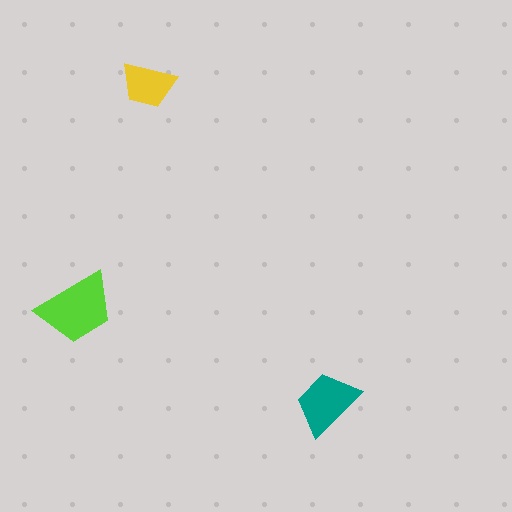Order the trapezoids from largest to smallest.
the lime one, the teal one, the yellow one.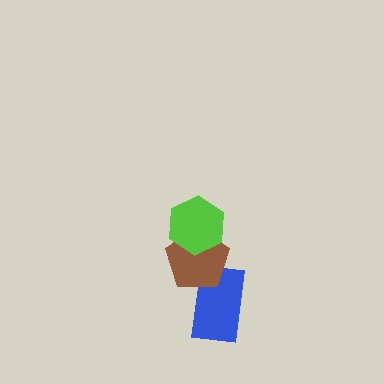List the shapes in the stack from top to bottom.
From top to bottom: the lime hexagon, the brown pentagon, the blue rectangle.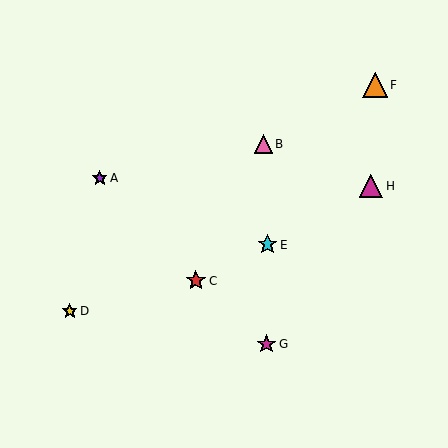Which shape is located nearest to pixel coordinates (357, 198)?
The magenta triangle (labeled H) at (371, 186) is nearest to that location.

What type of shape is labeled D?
Shape D is a yellow star.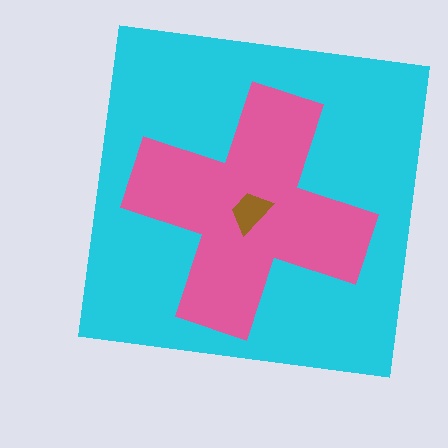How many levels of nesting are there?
3.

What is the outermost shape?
The cyan square.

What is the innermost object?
The brown trapezoid.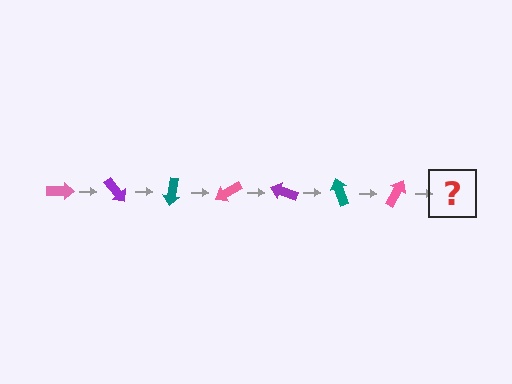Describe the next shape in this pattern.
It should be a purple arrow, rotated 350 degrees from the start.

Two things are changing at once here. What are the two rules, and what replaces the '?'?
The two rules are that it rotates 50 degrees each step and the color cycles through pink, purple, and teal. The '?' should be a purple arrow, rotated 350 degrees from the start.